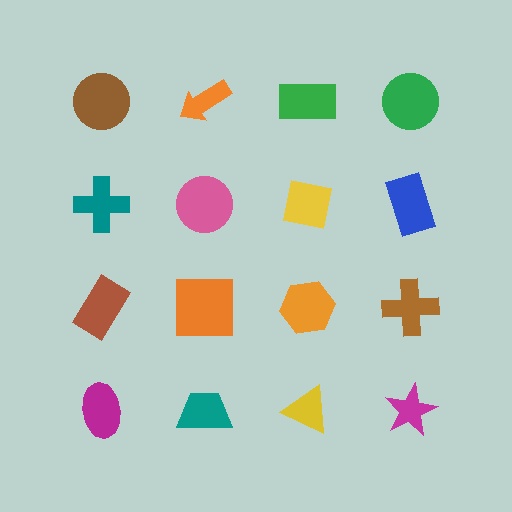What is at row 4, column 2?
A teal trapezoid.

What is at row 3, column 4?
A brown cross.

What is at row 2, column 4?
A blue rectangle.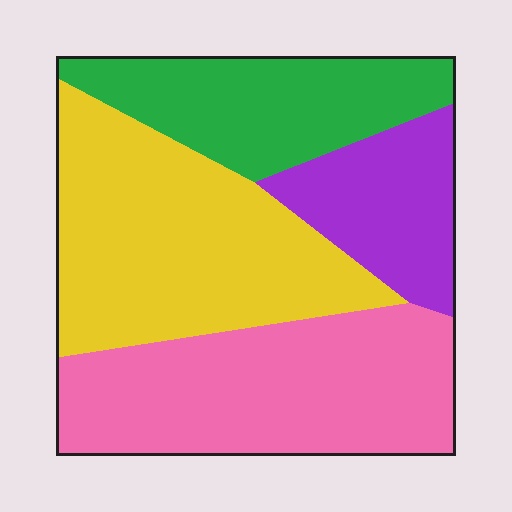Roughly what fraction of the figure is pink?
Pink takes up about one third (1/3) of the figure.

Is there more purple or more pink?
Pink.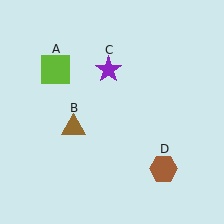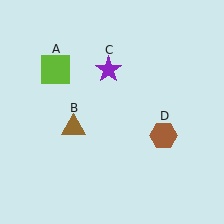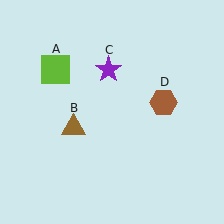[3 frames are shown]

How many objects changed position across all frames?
1 object changed position: brown hexagon (object D).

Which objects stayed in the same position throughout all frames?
Lime square (object A) and brown triangle (object B) and purple star (object C) remained stationary.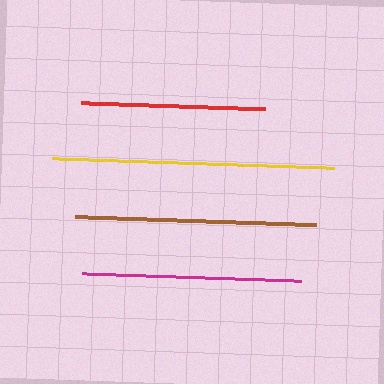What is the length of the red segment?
The red segment is approximately 184 pixels long.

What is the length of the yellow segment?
The yellow segment is approximately 282 pixels long.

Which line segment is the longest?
The yellow line is the longest at approximately 282 pixels.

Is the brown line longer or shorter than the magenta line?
The brown line is longer than the magenta line.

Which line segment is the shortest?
The red line is the shortest at approximately 184 pixels.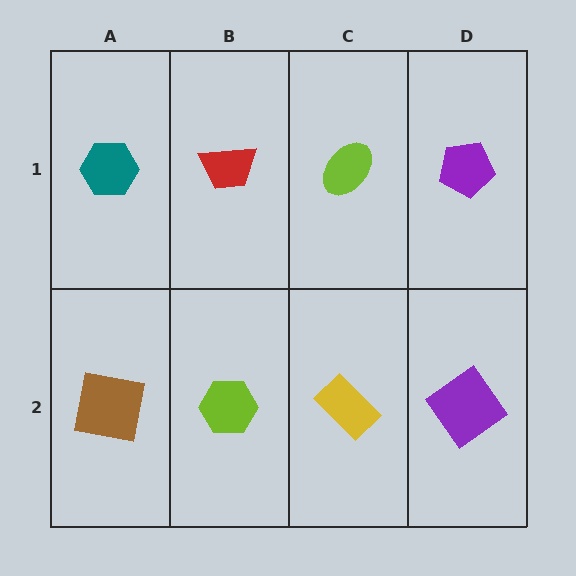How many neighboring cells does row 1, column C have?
3.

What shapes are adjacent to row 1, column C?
A yellow rectangle (row 2, column C), a red trapezoid (row 1, column B), a purple pentagon (row 1, column D).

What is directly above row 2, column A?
A teal hexagon.